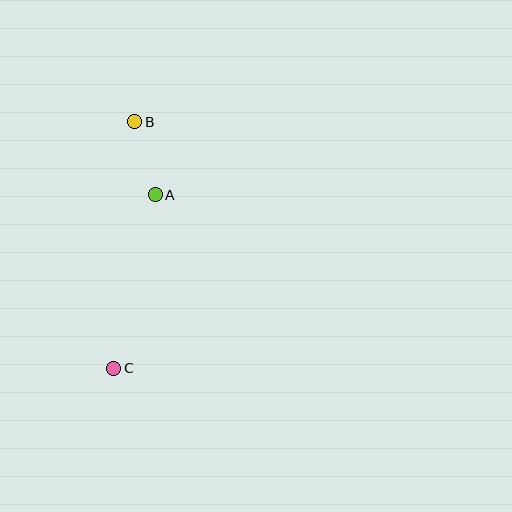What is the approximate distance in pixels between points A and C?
The distance between A and C is approximately 178 pixels.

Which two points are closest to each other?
Points A and B are closest to each other.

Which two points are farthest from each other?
Points B and C are farthest from each other.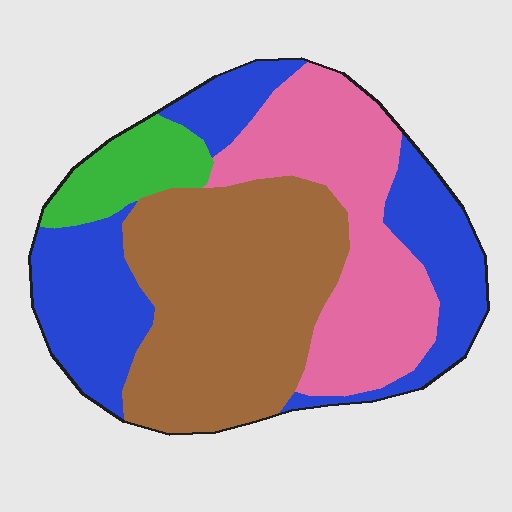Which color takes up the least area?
Green, at roughly 10%.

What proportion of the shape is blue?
Blue covers around 30% of the shape.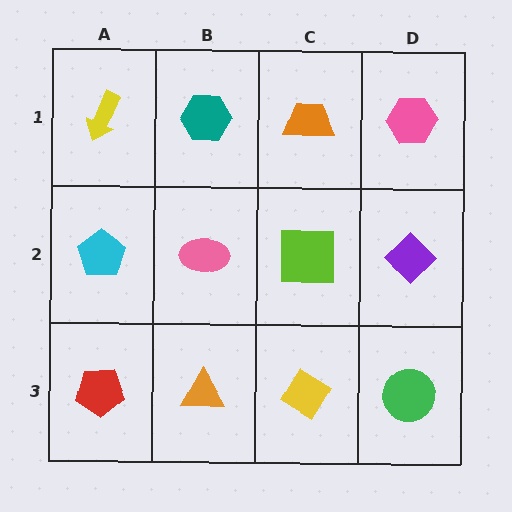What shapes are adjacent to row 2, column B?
A teal hexagon (row 1, column B), an orange triangle (row 3, column B), a cyan pentagon (row 2, column A), a lime square (row 2, column C).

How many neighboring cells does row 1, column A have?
2.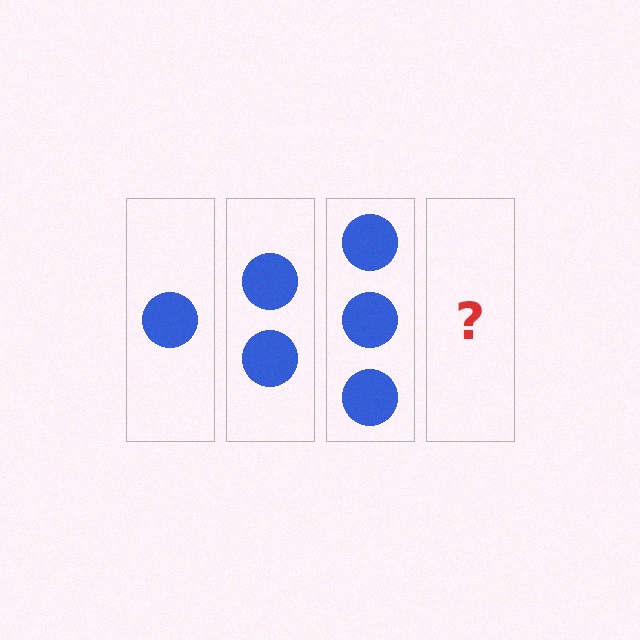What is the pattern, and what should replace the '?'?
The pattern is that each step adds one more circle. The '?' should be 4 circles.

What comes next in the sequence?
The next element should be 4 circles.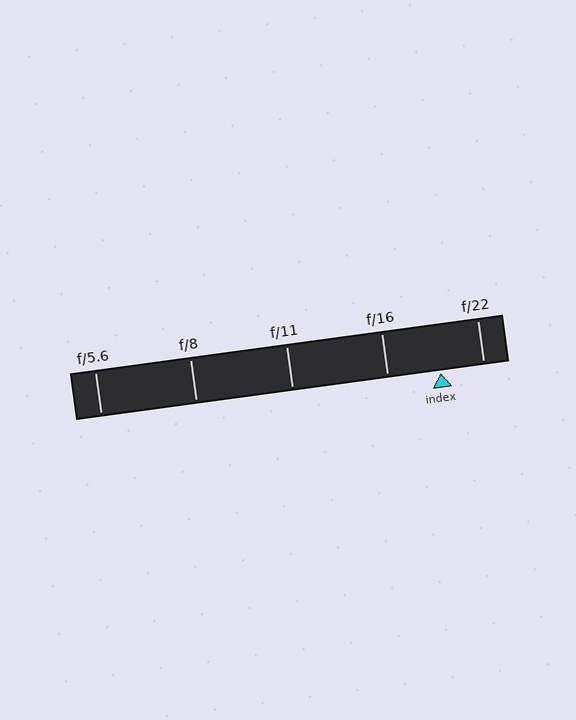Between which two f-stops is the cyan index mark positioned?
The index mark is between f/16 and f/22.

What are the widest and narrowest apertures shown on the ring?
The widest aperture shown is f/5.6 and the narrowest is f/22.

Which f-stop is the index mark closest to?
The index mark is closest to f/22.